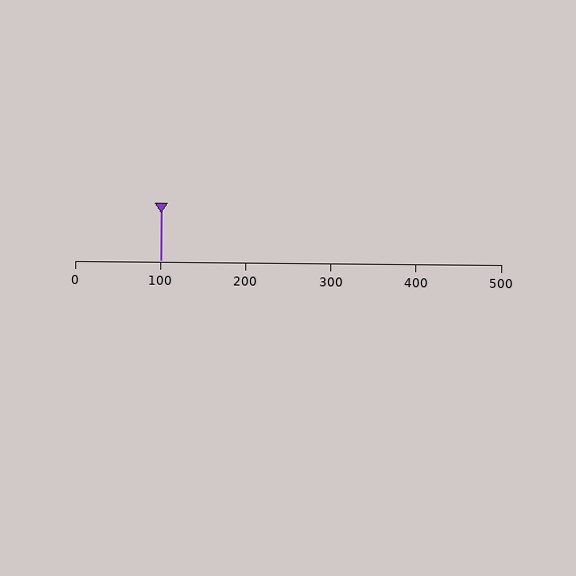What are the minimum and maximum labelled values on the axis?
The axis runs from 0 to 500.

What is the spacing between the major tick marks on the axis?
The major ticks are spaced 100 apart.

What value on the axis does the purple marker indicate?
The marker indicates approximately 100.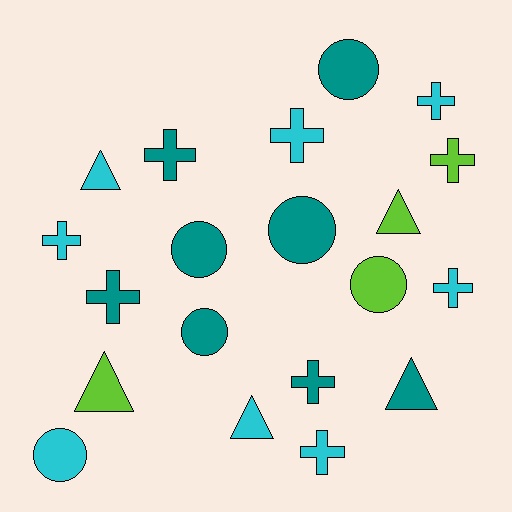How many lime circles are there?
There is 1 lime circle.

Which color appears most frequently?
Teal, with 8 objects.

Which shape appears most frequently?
Cross, with 9 objects.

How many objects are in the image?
There are 20 objects.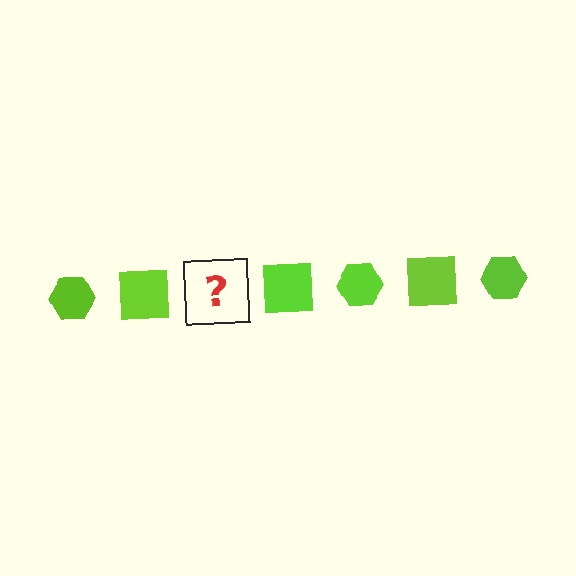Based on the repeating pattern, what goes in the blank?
The blank should be a lime hexagon.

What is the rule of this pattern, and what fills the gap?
The rule is that the pattern cycles through hexagon, square shapes in lime. The gap should be filled with a lime hexagon.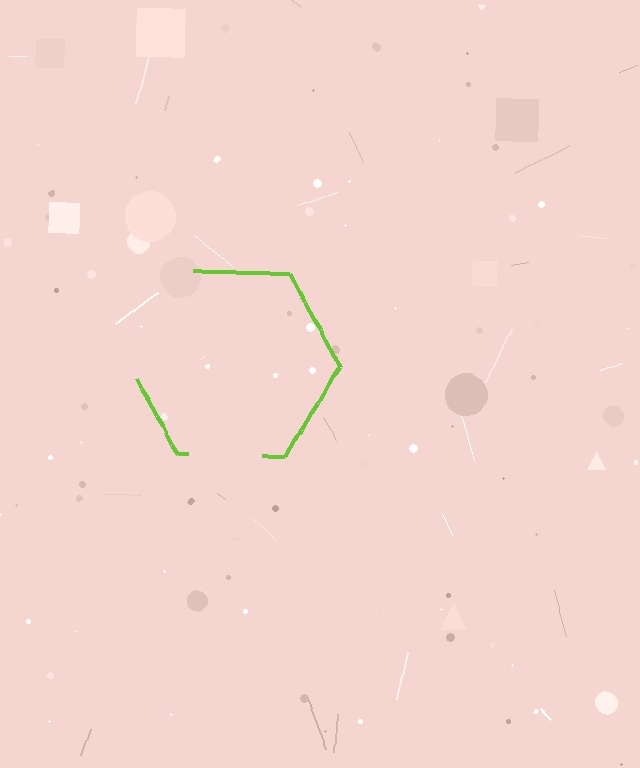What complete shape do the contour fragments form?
The contour fragments form a hexagon.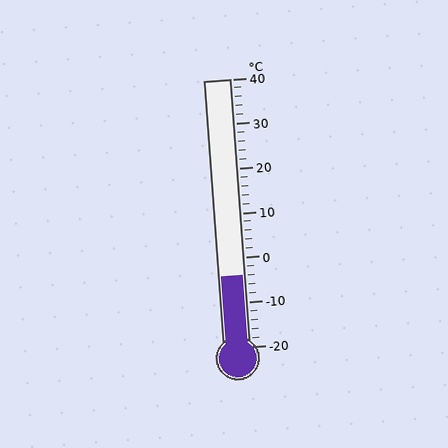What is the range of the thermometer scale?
The thermometer scale ranges from -20°C to 40°C.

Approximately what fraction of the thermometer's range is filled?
The thermometer is filled to approximately 25% of its range.